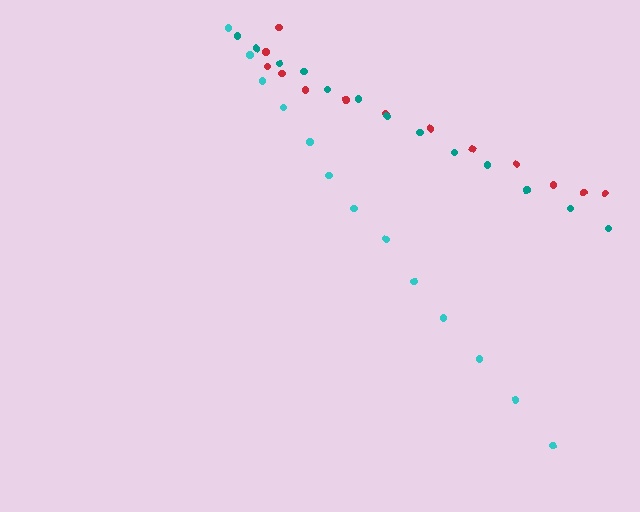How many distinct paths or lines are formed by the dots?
There are 3 distinct paths.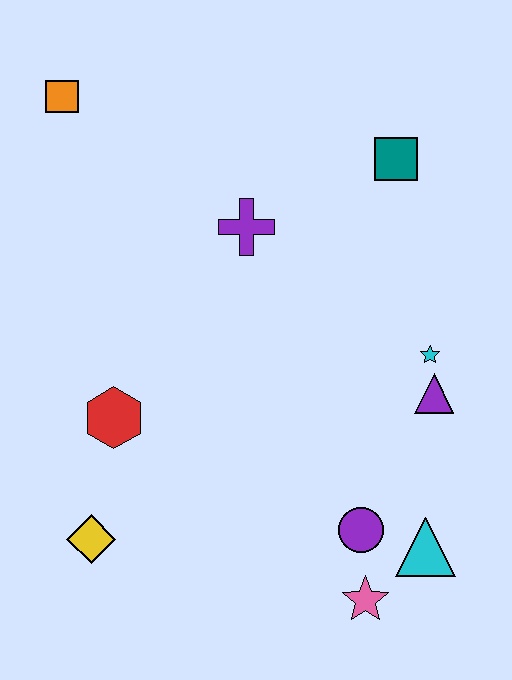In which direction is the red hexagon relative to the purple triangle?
The red hexagon is to the left of the purple triangle.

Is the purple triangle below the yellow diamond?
No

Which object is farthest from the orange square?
The pink star is farthest from the orange square.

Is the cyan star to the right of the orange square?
Yes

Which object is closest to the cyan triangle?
The purple circle is closest to the cyan triangle.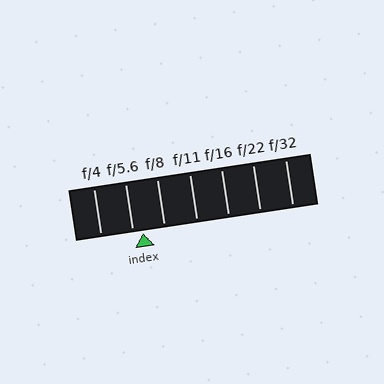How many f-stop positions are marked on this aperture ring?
There are 7 f-stop positions marked.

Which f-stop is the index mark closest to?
The index mark is closest to f/5.6.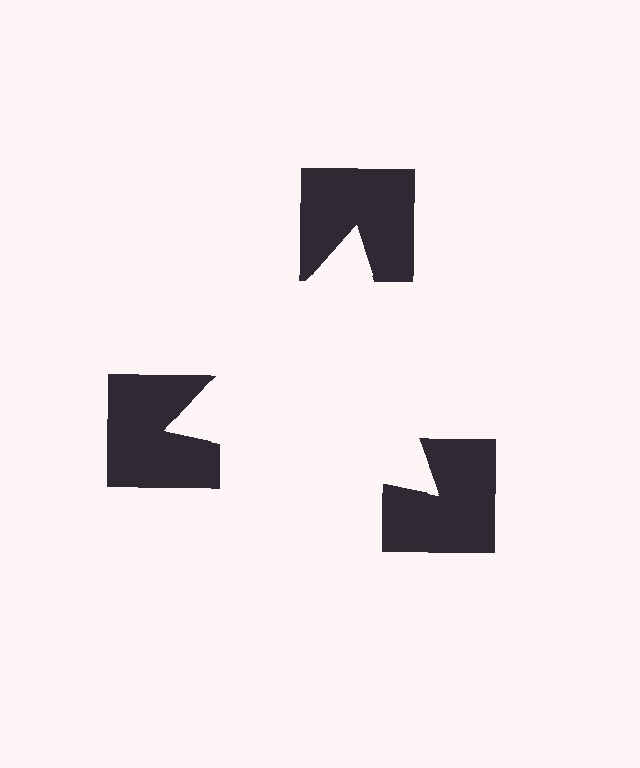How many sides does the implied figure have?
3 sides.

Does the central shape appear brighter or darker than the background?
It typically appears slightly brighter than the background, even though no actual brightness change is drawn.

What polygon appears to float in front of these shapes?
An illusory triangle — its edges are inferred from the aligned wedge cuts in the notched squares, not physically drawn.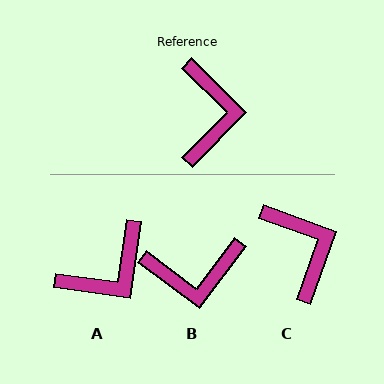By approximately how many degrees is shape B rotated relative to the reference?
Approximately 82 degrees clockwise.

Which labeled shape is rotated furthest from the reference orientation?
B, about 82 degrees away.